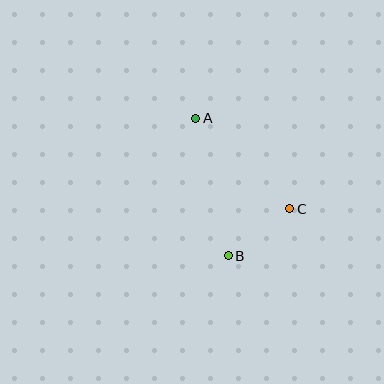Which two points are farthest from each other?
Points A and B are farthest from each other.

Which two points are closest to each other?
Points B and C are closest to each other.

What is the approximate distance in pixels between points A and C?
The distance between A and C is approximately 131 pixels.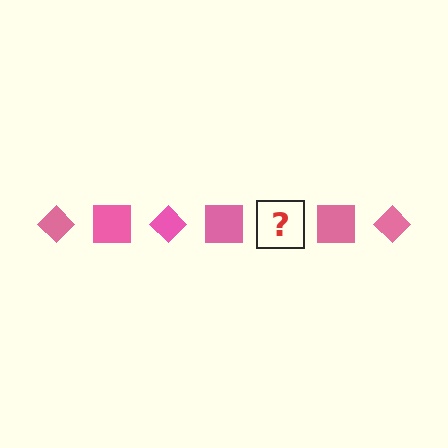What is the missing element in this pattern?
The missing element is a pink diamond.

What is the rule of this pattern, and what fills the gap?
The rule is that the pattern cycles through diamond, square shapes in pink. The gap should be filled with a pink diamond.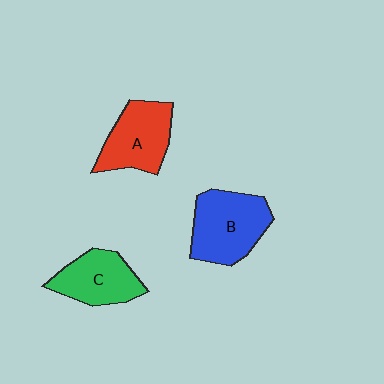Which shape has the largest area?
Shape B (blue).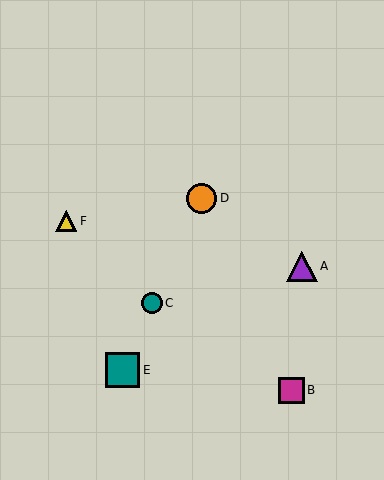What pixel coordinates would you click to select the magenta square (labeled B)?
Click at (291, 390) to select the magenta square B.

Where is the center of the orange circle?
The center of the orange circle is at (202, 198).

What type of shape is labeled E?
Shape E is a teal square.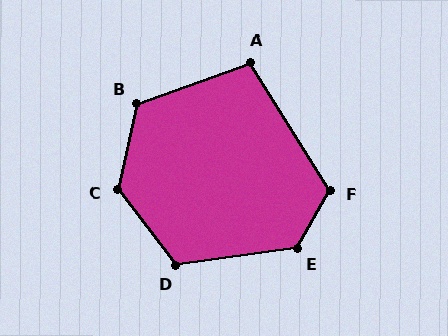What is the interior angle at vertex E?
Approximately 128 degrees (obtuse).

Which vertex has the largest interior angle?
C, at approximately 130 degrees.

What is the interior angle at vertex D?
Approximately 120 degrees (obtuse).